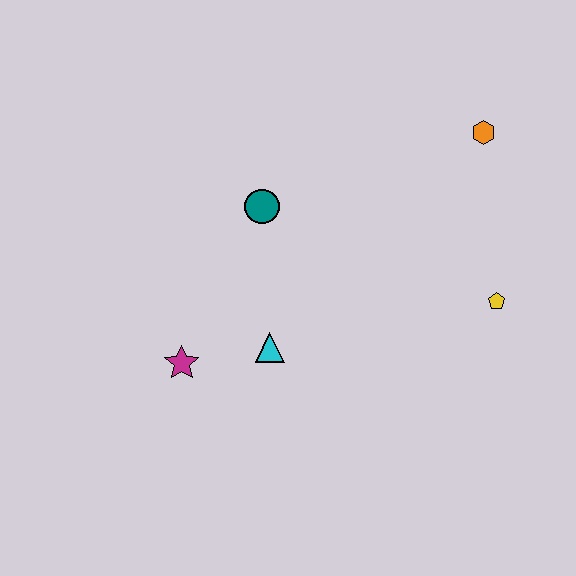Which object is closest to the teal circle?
The cyan triangle is closest to the teal circle.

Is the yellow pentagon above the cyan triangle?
Yes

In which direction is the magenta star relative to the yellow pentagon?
The magenta star is to the left of the yellow pentagon.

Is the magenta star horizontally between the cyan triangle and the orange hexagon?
No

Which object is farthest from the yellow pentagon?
The magenta star is farthest from the yellow pentagon.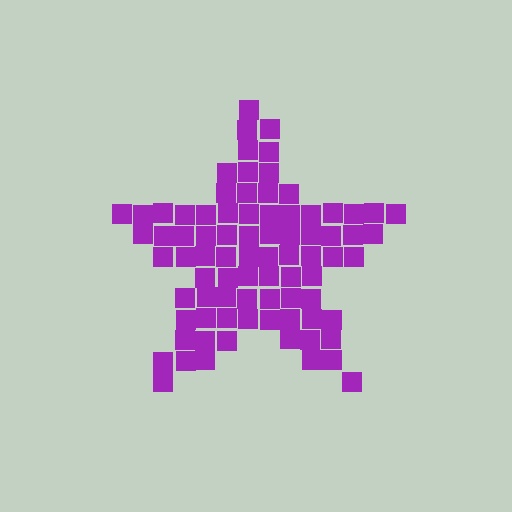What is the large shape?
The large shape is a star.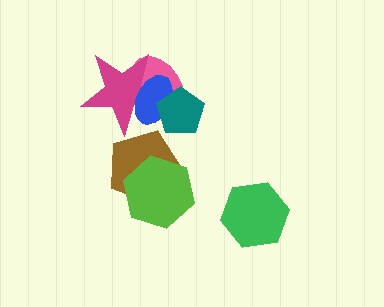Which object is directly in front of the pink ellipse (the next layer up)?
The magenta star is directly in front of the pink ellipse.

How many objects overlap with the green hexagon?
0 objects overlap with the green hexagon.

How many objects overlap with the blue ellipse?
3 objects overlap with the blue ellipse.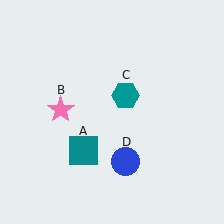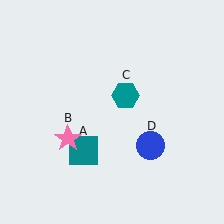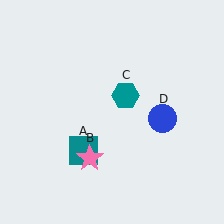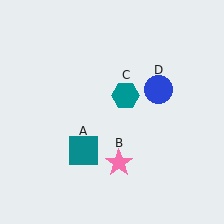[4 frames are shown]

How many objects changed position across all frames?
2 objects changed position: pink star (object B), blue circle (object D).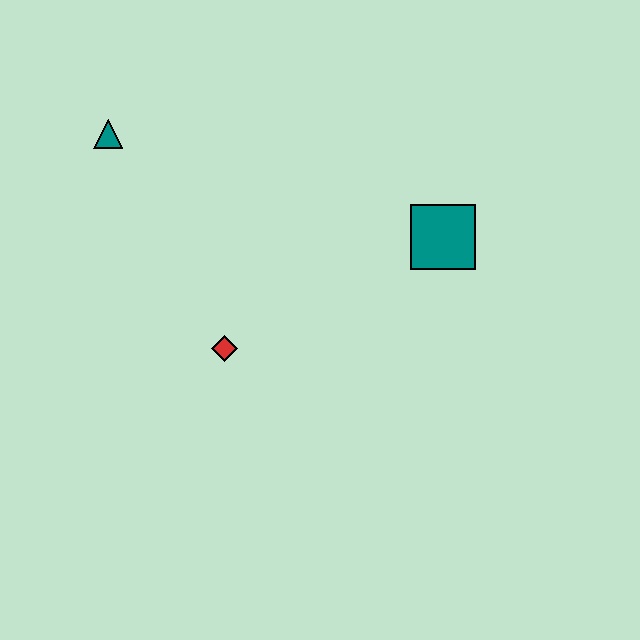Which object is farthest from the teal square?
The teal triangle is farthest from the teal square.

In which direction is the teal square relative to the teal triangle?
The teal square is to the right of the teal triangle.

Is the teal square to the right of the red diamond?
Yes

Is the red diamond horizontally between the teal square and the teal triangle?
Yes